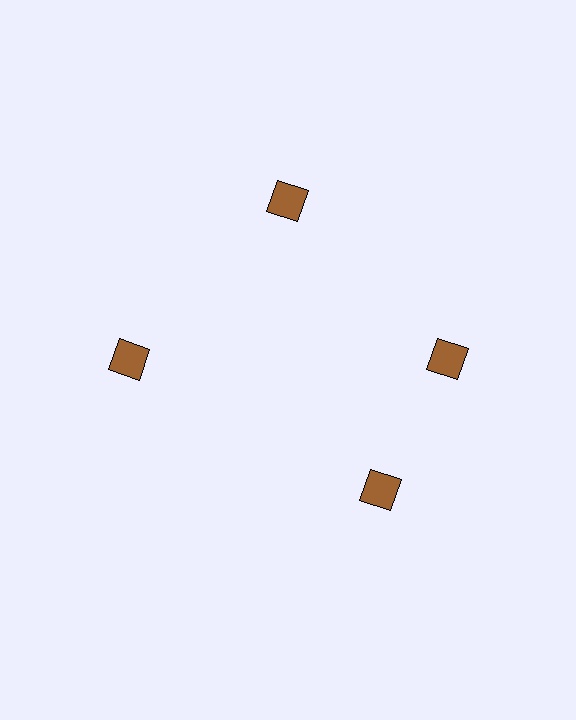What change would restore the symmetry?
The symmetry would be restored by rotating it back into even spacing with its neighbors so that all 4 diamonds sit at equal angles and equal distance from the center.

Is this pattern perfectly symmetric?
No. The 4 brown diamonds are arranged in a ring, but one element near the 6 o'clock position is rotated out of alignment along the ring, breaking the 4-fold rotational symmetry.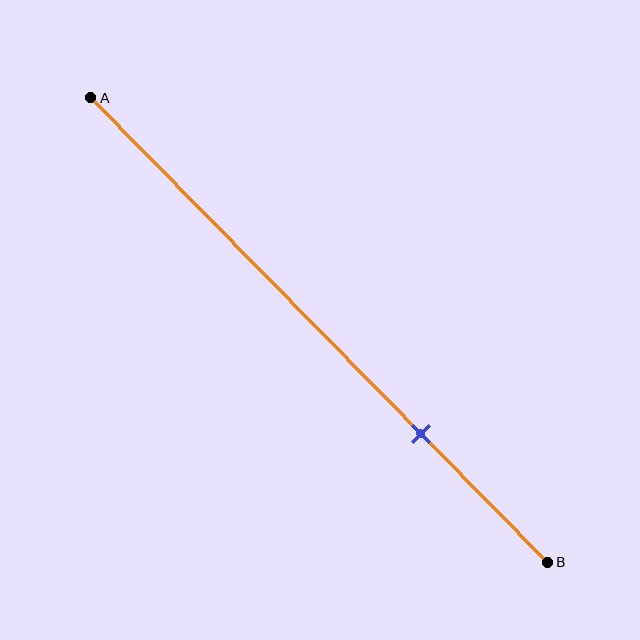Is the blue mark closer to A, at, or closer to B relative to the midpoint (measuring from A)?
The blue mark is closer to point B than the midpoint of segment AB.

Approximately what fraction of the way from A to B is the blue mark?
The blue mark is approximately 70% of the way from A to B.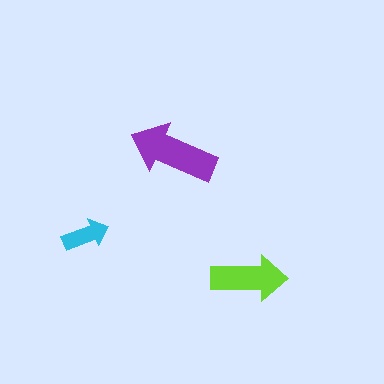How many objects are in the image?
There are 3 objects in the image.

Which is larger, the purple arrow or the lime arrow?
The purple one.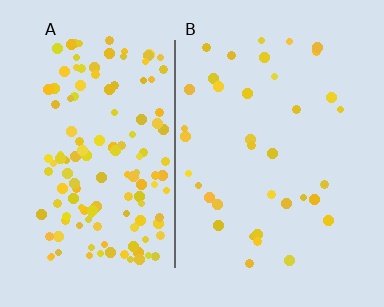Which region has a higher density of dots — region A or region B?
A (the left).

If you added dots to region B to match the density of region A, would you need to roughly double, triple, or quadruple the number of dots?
Approximately quadruple.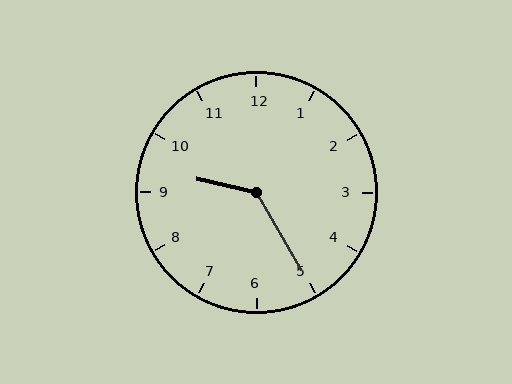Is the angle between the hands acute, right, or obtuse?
It is obtuse.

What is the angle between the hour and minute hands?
Approximately 132 degrees.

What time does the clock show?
9:25.